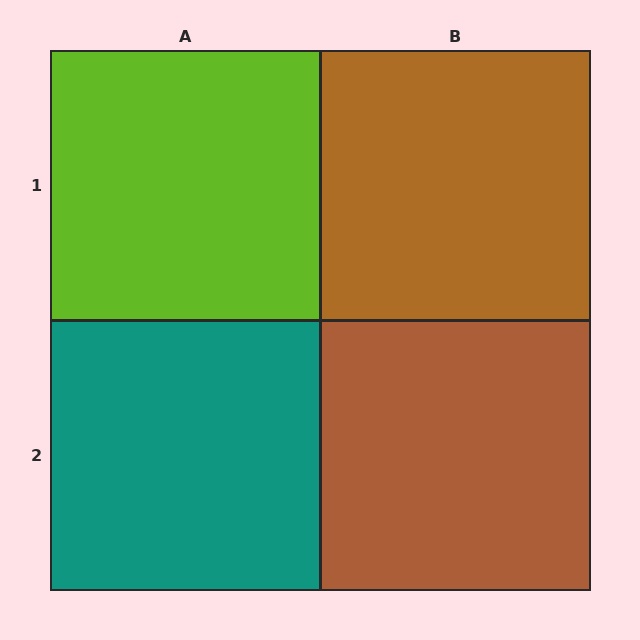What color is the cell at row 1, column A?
Lime.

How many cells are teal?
1 cell is teal.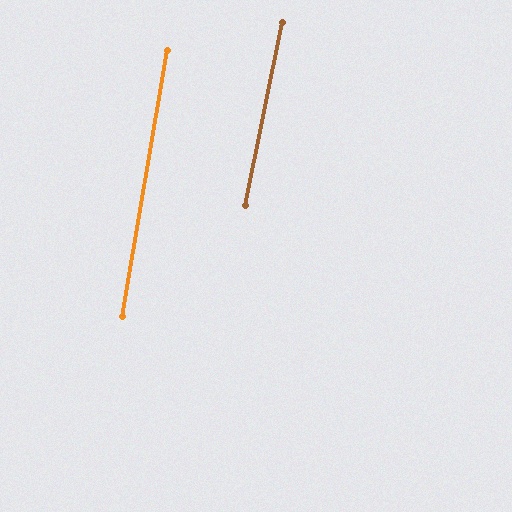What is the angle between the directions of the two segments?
Approximately 2 degrees.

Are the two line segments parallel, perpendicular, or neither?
Parallel — their directions differ by only 1.5°.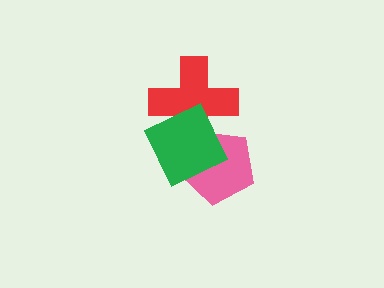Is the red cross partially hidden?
Yes, it is partially covered by another shape.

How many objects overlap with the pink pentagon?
2 objects overlap with the pink pentagon.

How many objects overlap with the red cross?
2 objects overlap with the red cross.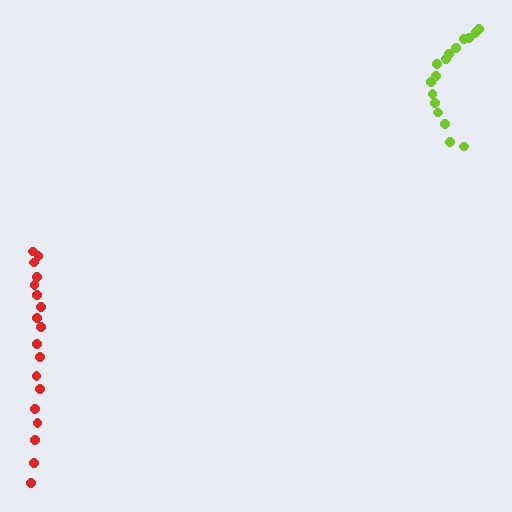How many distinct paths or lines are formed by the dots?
There are 2 distinct paths.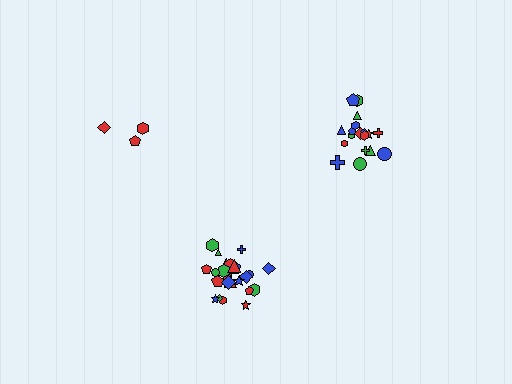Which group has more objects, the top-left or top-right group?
The top-right group.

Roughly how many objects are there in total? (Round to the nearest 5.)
Roughly 45 objects in total.